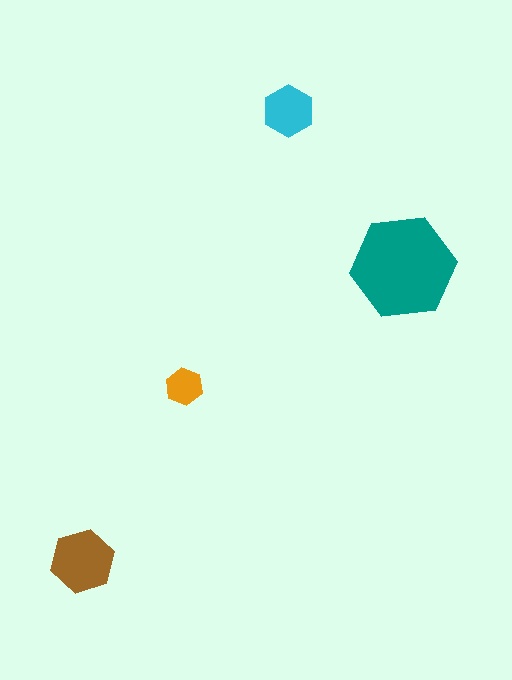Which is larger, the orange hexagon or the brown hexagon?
The brown one.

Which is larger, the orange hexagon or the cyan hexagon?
The cyan one.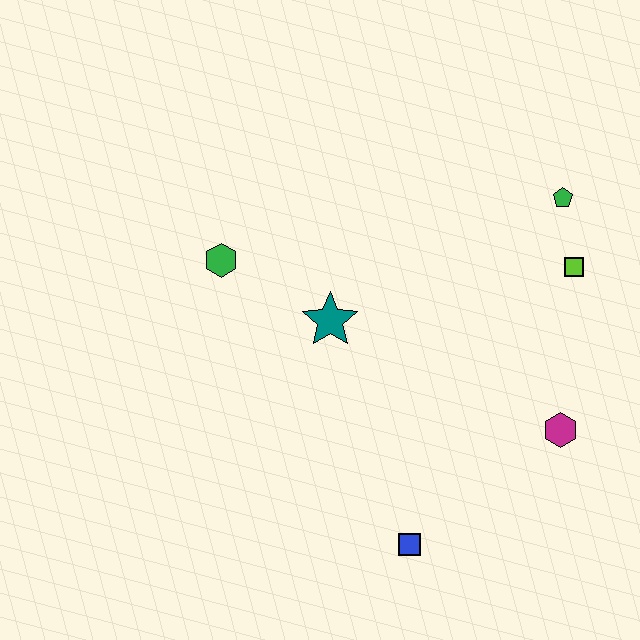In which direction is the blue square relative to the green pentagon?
The blue square is below the green pentagon.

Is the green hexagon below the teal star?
No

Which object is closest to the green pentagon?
The lime square is closest to the green pentagon.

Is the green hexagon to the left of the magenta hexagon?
Yes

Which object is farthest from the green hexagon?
The magenta hexagon is farthest from the green hexagon.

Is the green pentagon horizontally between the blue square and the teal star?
No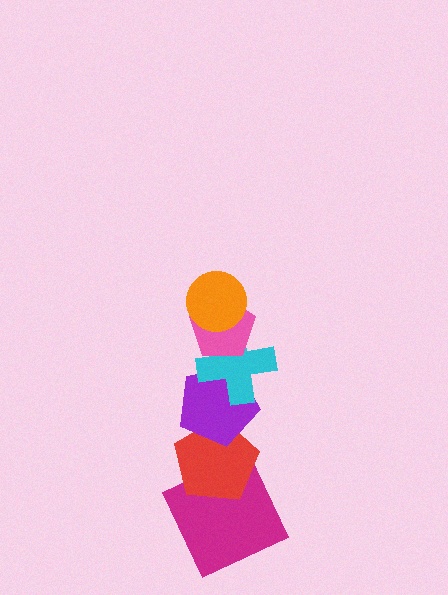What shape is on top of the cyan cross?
The pink pentagon is on top of the cyan cross.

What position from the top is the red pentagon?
The red pentagon is 5th from the top.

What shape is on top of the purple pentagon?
The cyan cross is on top of the purple pentagon.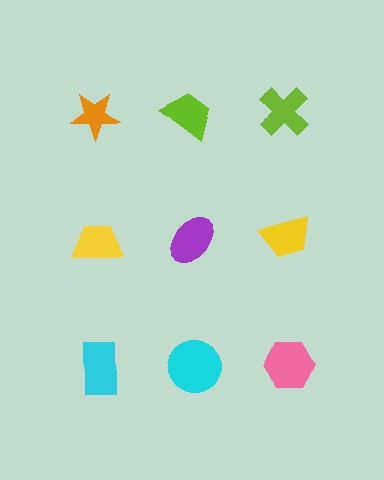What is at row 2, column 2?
A purple ellipse.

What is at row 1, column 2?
A lime trapezoid.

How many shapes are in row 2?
3 shapes.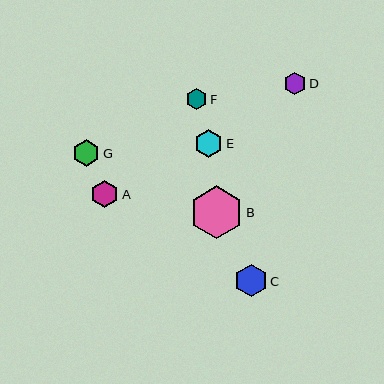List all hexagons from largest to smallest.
From largest to smallest: B, C, E, A, G, D, F.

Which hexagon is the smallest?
Hexagon F is the smallest with a size of approximately 20 pixels.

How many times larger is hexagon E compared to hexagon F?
Hexagon E is approximately 1.4 times the size of hexagon F.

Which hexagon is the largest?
Hexagon B is the largest with a size of approximately 53 pixels.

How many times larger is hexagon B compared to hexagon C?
Hexagon B is approximately 1.6 times the size of hexagon C.